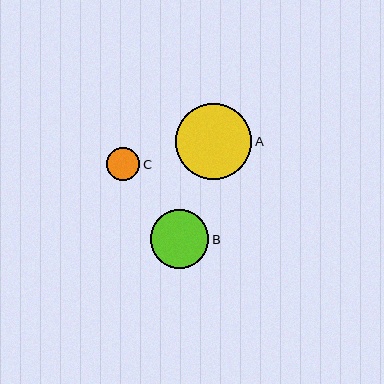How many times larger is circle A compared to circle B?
Circle A is approximately 1.3 times the size of circle B.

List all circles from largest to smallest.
From largest to smallest: A, B, C.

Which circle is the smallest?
Circle C is the smallest with a size of approximately 33 pixels.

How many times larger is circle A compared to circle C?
Circle A is approximately 2.3 times the size of circle C.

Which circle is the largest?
Circle A is the largest with a size of approximately 76 pixels.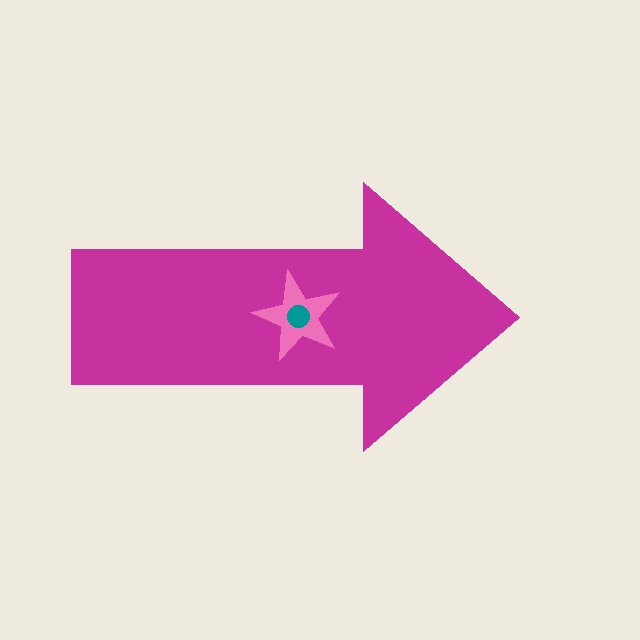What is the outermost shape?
The magenta arrow.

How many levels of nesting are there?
3.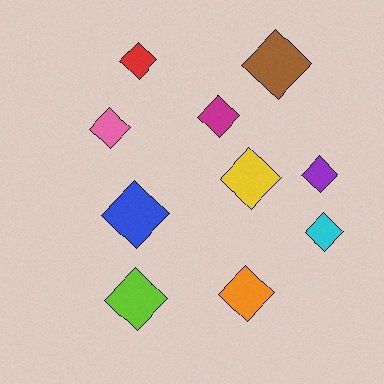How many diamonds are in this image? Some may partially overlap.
There are 10 diamonds.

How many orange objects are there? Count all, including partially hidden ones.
There is 1 orange object.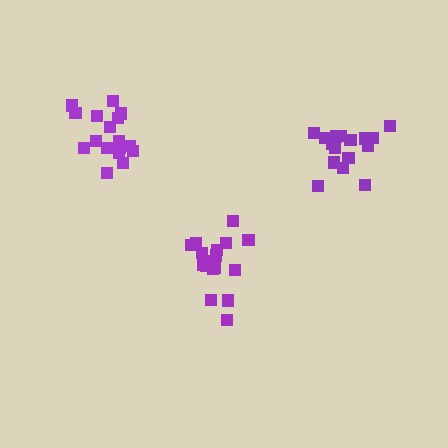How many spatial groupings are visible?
There are 3 spatial groupings.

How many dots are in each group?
Group 1: 17 dots, Group 2: 17 dots, Group 3: 16 dots (50 total).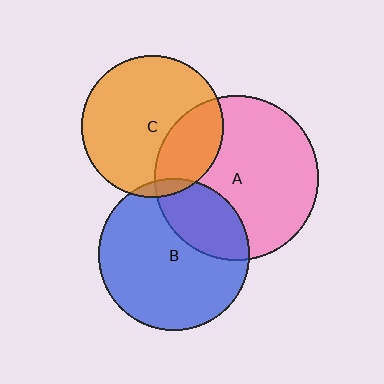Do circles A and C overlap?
Yes.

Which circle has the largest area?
Circle A (pink).